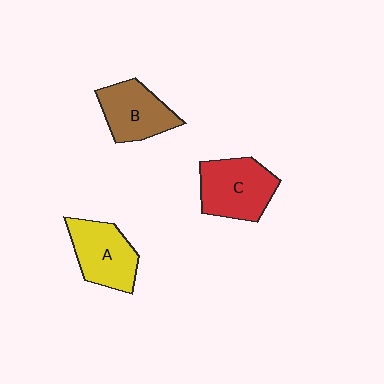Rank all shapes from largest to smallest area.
From largest to smallest: C (red), A (yellow), B (brown).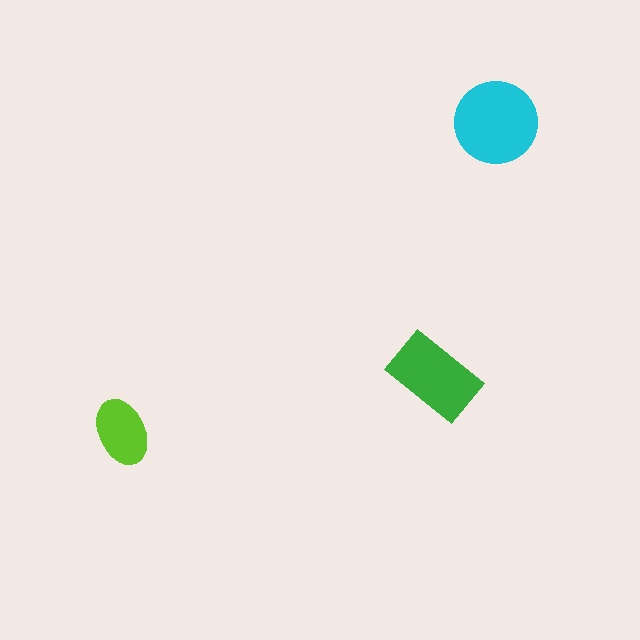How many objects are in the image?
There are 3 objects in the image.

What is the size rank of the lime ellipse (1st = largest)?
3rd.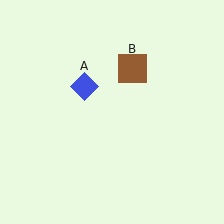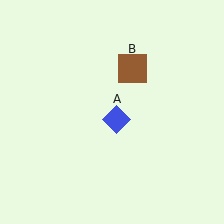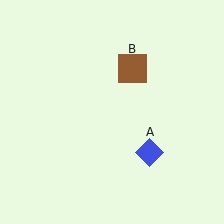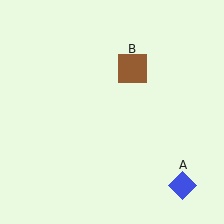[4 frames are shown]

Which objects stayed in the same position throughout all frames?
Brown square (object B) remained stationary.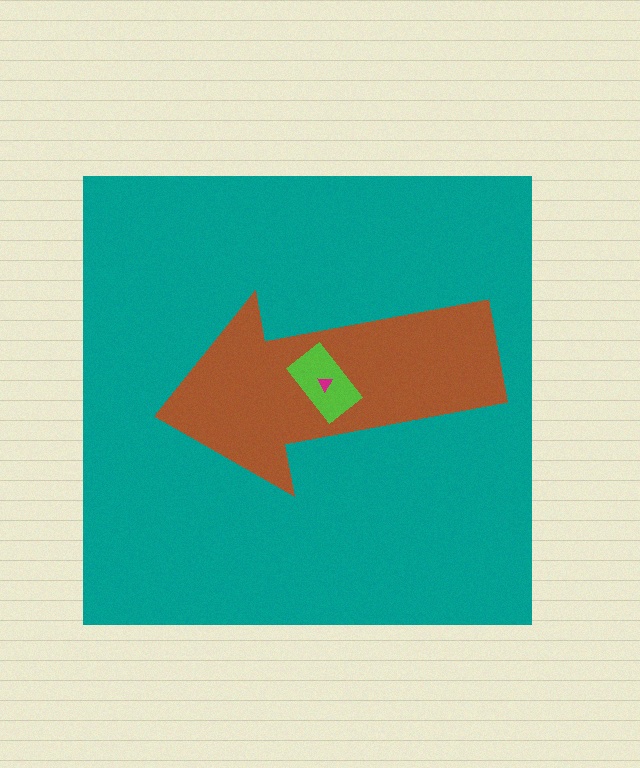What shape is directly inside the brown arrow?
The lime rectangle.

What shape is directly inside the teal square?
The brown arrow.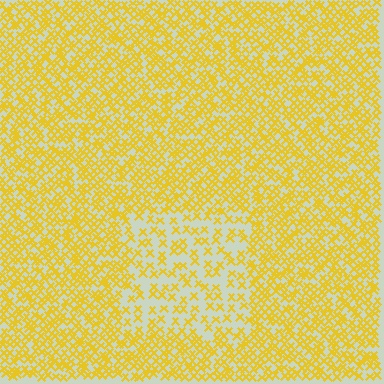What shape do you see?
I see a rectangle.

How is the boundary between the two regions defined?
The boundary is defined by a change in element density (approximately 2.2x ratio). All elements are the same color, size, and shape.